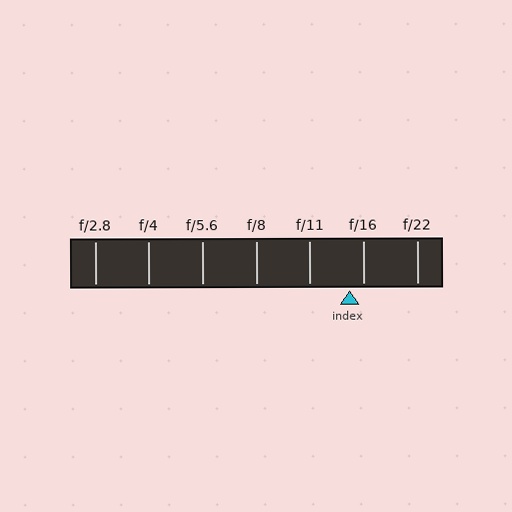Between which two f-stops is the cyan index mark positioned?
The index mark is between f/11 and f/16.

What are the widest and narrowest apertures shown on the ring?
The widest aperture shown is f/2.8 and the narrowest is f/22.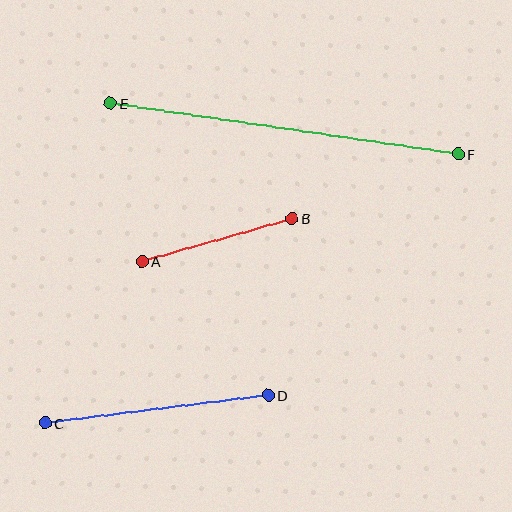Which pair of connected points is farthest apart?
Points E and F are farthest apart.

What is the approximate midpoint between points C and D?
The midpoint is at approximately (156, 409) pixels.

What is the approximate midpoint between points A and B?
The midpoint is at approximately (217, 240) pixels.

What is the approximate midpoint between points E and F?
The midpoint is at approximately (284, 129) pixels.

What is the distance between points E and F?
The distance is approximately 351 pixels.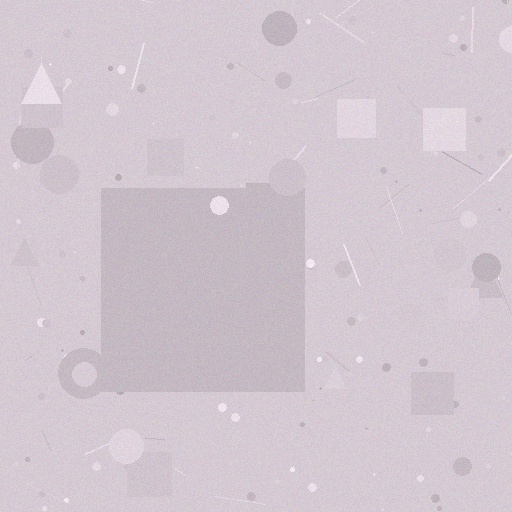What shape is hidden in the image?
A square is hidden in the image.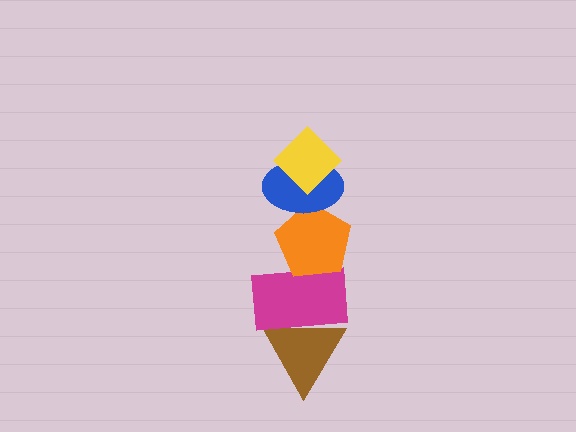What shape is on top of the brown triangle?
The magenta rectangle is on top of the brown triangle.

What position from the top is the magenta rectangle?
The magenta rectangle is 4th from the top.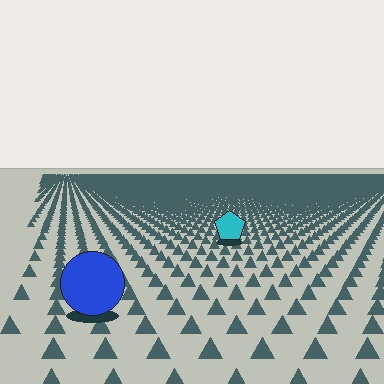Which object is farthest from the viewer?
The cyan pentagon is farthest from the viewer. It appears smaller and the ground texture around it is denser.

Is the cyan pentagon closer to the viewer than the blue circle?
No. The blue circle is closer — you can tell from the texture gradient: the ground texture is coarser near it.